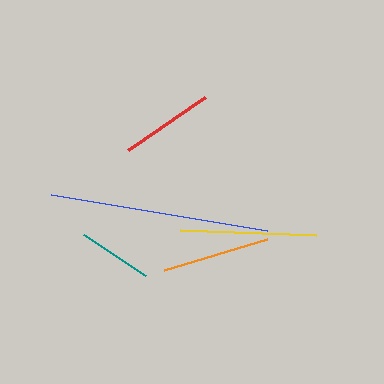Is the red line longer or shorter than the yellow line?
The yellow line is longer than the red line.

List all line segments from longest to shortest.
From longest to shortest: blue, yellow, orange, red, teal.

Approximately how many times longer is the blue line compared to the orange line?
The blue line is approximately 2.1 times the length of the orange line.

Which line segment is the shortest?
The teal line is the shortest at approximately 75 pixels.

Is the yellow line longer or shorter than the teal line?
The yellow line is longer than the teal line.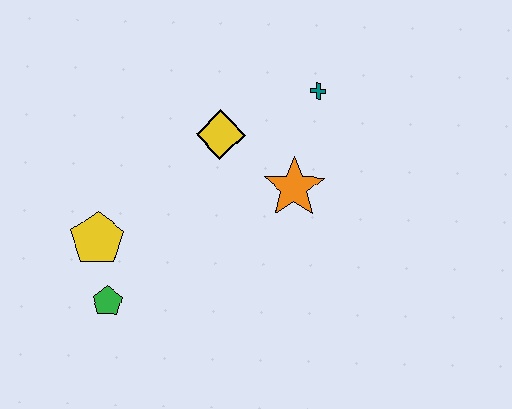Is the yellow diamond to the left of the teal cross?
Yes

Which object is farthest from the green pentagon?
The teal cross is farthest from the green pentagon.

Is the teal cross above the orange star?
Yes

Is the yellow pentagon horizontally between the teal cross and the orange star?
No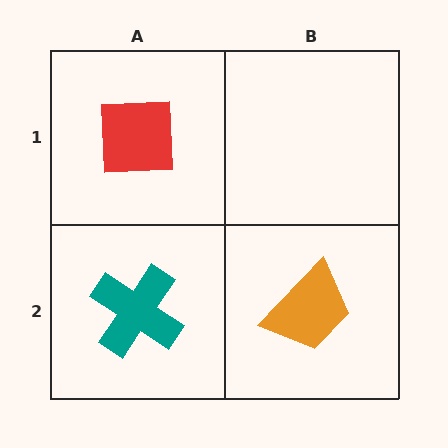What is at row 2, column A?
A teal cross.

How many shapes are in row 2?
2 shapes.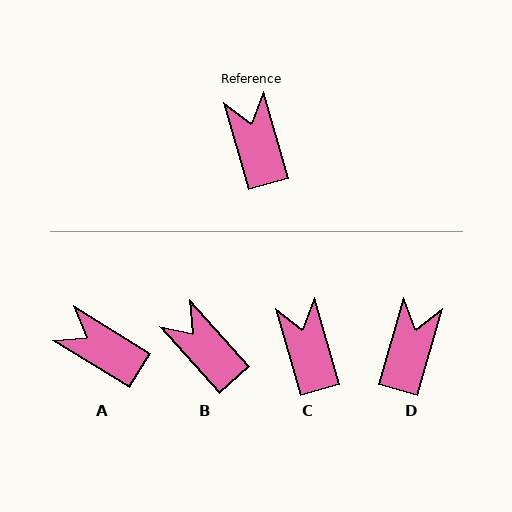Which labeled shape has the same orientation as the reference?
C.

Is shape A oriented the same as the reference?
No, it is off by about 42 degrees.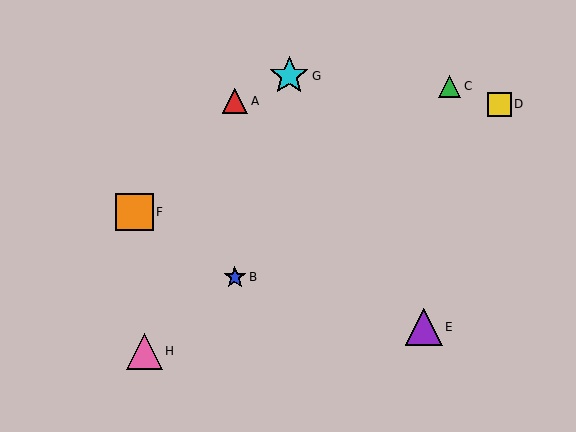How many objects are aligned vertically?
2 objects (A, B) are aligned vertically.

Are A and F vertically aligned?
No, A is at x≈235 and F is at x≈134.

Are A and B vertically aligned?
Yes, both are at x≈235.